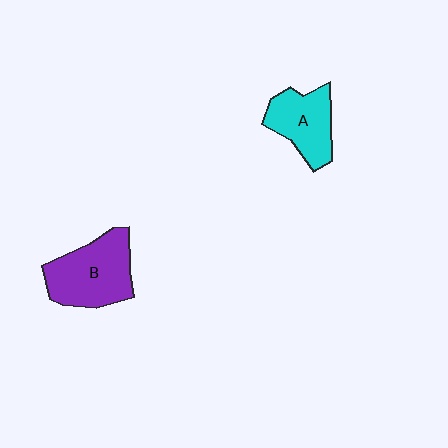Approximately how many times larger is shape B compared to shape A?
Approximately 1.3 times.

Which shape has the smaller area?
Shape A (cyan).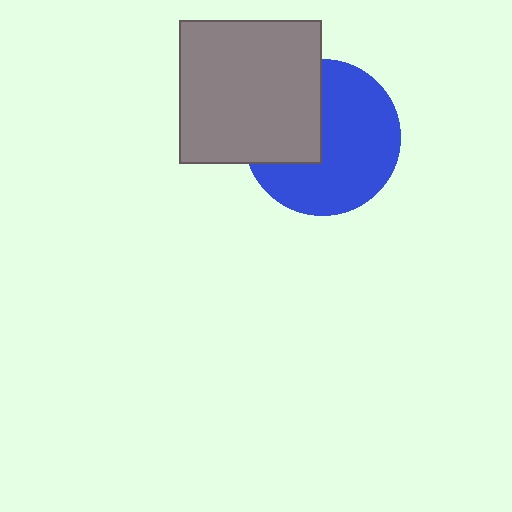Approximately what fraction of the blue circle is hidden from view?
Roughly 35% of the blue circle is hidden behind the gray square.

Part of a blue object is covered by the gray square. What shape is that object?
It is a circle.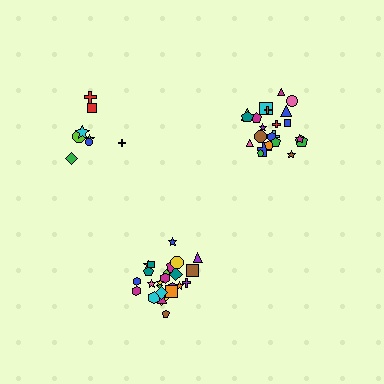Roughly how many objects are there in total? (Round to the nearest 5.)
Roughly 55 objects in total.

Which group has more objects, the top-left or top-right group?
The top-right group.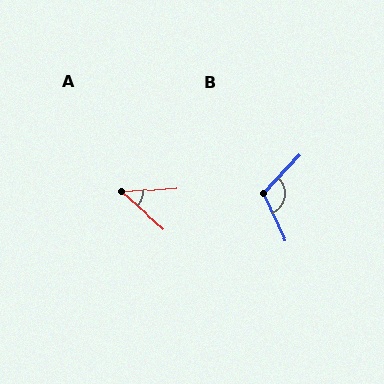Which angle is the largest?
B, at approximately 110 degrees.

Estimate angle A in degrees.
Approximately 45 degrees.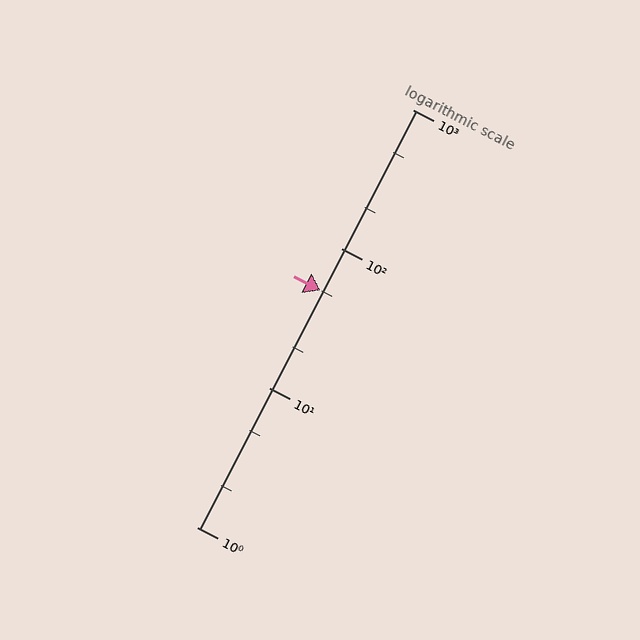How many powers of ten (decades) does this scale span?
The scale spans 3 decades, from 1 to 1000.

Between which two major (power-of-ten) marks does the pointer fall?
The pointer is between 10 and 100.